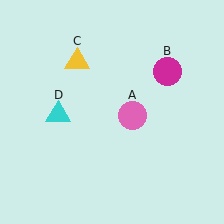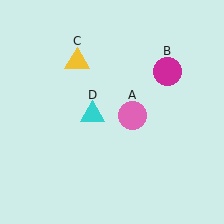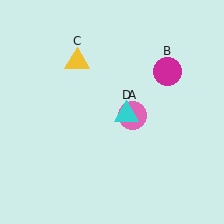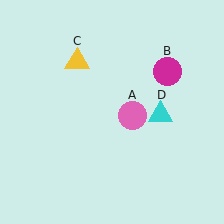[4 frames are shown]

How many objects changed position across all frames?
1 object changed position: cyan triangle (object D).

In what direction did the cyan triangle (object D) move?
The cyan triangle (object D) moved right.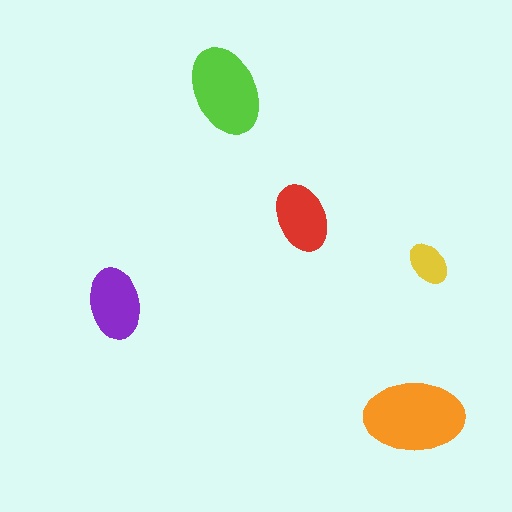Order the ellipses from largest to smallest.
the orange one, the lime one, the purple one, the red one, the yellow one.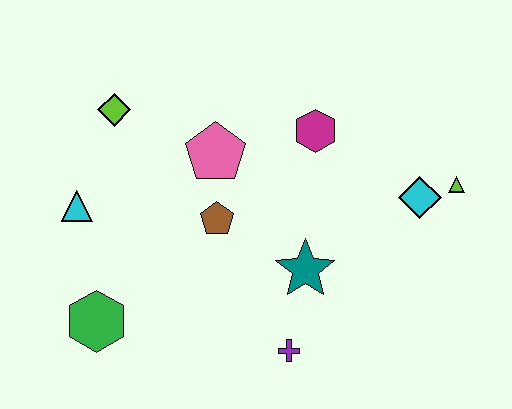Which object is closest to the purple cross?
The teal star is closest to the purple cross.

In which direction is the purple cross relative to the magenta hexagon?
The purple cross is below the magenta hexagon.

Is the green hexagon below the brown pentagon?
Yes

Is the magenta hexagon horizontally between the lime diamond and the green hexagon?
No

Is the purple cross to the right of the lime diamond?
Yes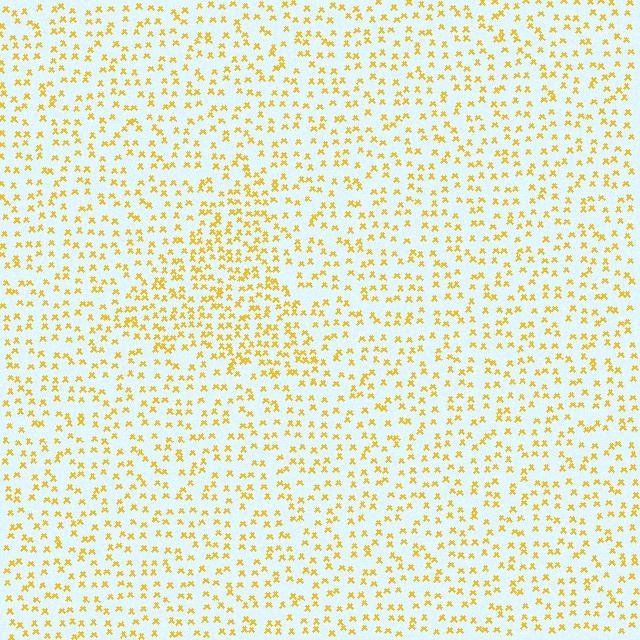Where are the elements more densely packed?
The elements are more densely packed inside the triangle boundary.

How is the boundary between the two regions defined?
The boundary is defined by a change in element density (approximately 1.7x ratio). All elements are the same color, size, and shape.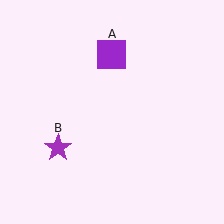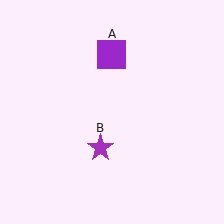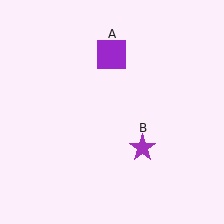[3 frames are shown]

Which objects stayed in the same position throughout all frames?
Purple square (object A) remained stationary.